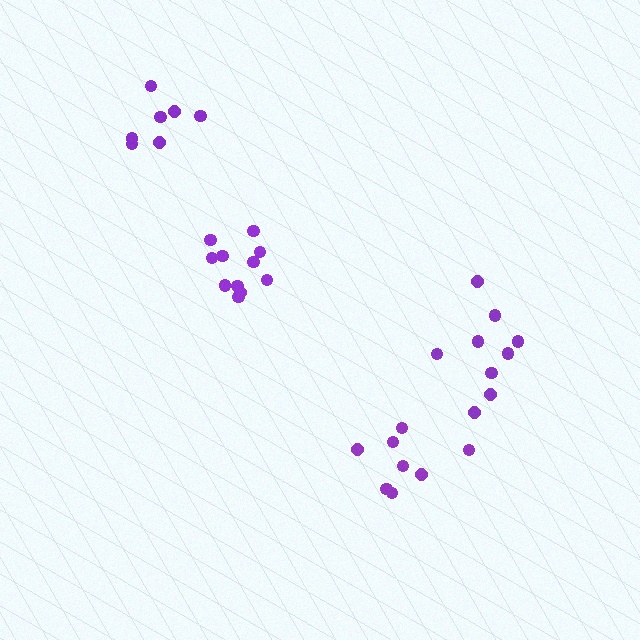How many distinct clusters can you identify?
There are 4 distinct clusters.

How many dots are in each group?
Group 1: 7 dots, Group 2: 8 dots, Group 3: 11 dots, Group 4: 9 dots (35 total).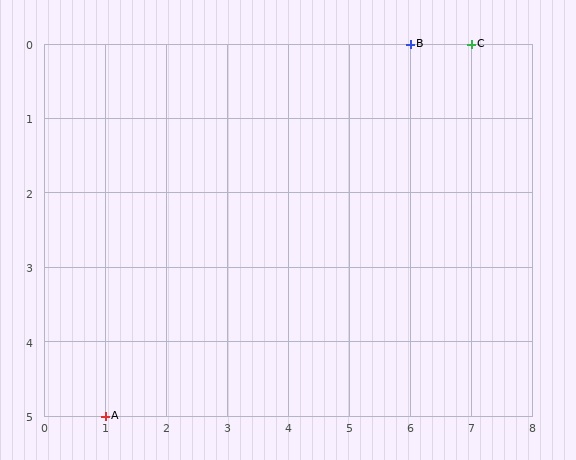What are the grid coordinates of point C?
Point C is at grid coordinates (7, 0).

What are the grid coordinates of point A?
Point A is at grid coordinates (1, 5).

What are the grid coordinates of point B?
Point B is at grid coordinates (6, 0).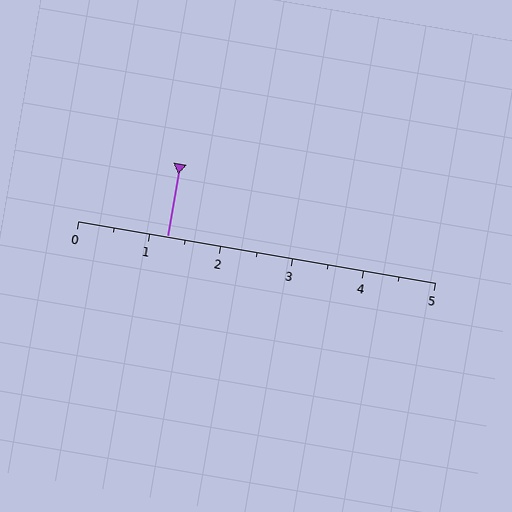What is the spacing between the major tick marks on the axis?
The major ticks are spaced 1 apart.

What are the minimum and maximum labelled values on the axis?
The axis runs from 0 to 5.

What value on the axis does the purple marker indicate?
The marker indicates approximately 1.2.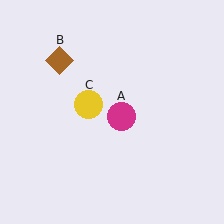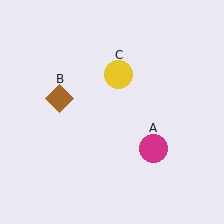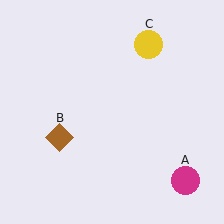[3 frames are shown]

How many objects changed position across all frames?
3 objects changed position: magenta circle (object A), brown diamond (object B), yellow circle (object C).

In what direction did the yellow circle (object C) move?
The yellow circle (object C) moved up and to the right.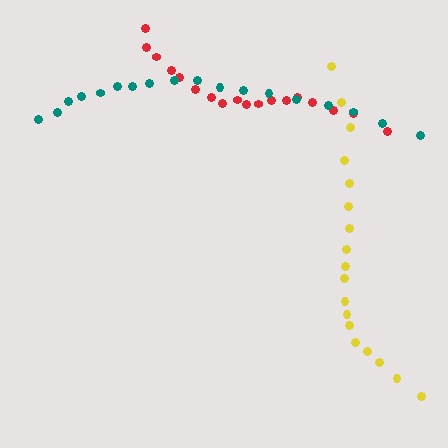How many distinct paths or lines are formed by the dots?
There are 3 distinct paths.